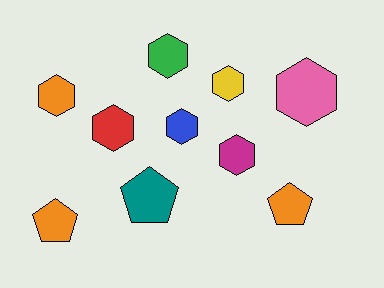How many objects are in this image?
There are 10 objects.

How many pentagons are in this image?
There are 3 pentagons.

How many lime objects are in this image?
There are no lime objects.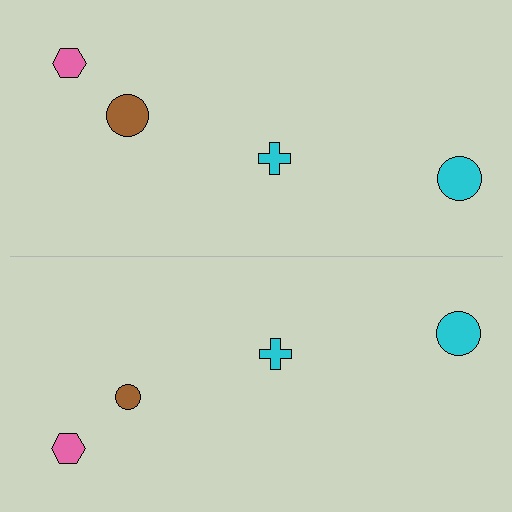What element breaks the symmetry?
The brown circle on the bottom side has a different size than its mirror counterpart.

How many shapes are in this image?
There are 8 shapes in this image.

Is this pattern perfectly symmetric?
No, the pattern is not perfectly symmetric. The brown circle on the bottom side has a different size than its mirror counterpart.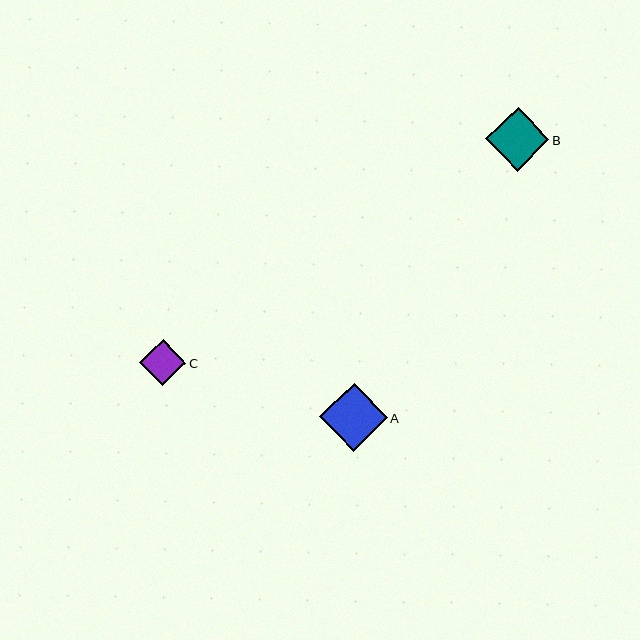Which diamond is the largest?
Diamond A is the largest with a size of approximately 68 pixels.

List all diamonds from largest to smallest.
From largest to smallest: A, B, C.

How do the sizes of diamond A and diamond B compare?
Diamond A and diamond B are approximately the same size.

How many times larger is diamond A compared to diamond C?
Diamond A is approximately 1.5 times the size of diamond C.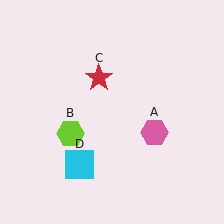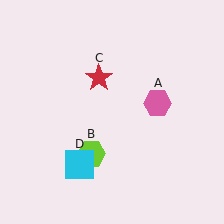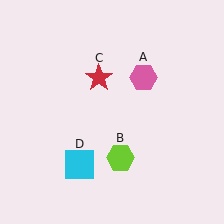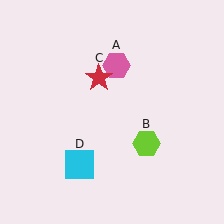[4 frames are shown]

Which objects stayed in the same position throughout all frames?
Red star (object C) and cyan square (object D) remained stationary.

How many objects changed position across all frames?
2 objects changed position: pink hexagon (object A), lime hexagon (object B).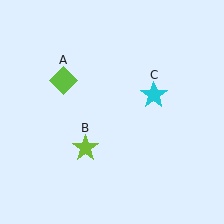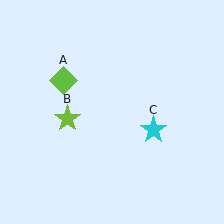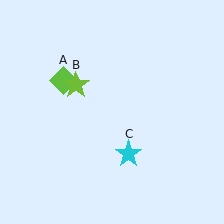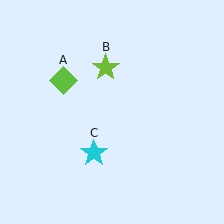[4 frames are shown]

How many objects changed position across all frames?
2 objects changed position: lime star (object B), cyan star (object C).